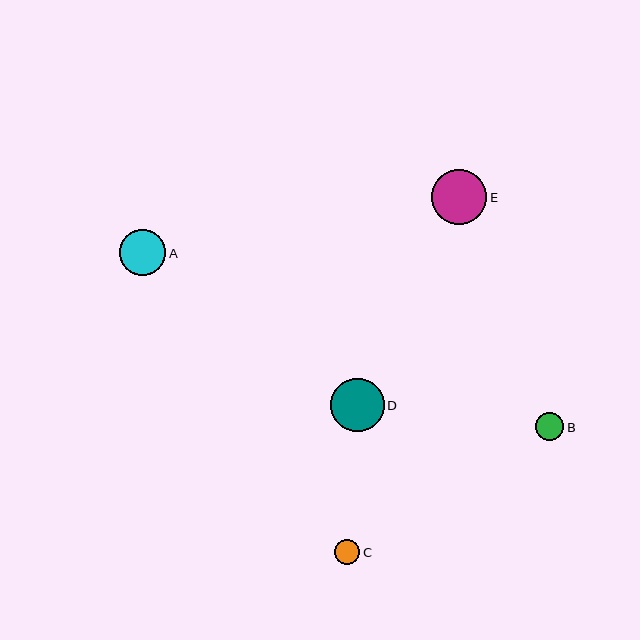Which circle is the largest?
Circle E is the largest with a size of approximately 55 pixels.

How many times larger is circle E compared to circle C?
Circle E is approximately 2.2 times the size of circle C.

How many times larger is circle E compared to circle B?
Circle E is approximately 2.0 times the size of circle B.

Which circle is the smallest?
Circle C is the smallest with a size of approximately 25 pixels.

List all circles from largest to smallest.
From largest to smallest: E, D, A, B, C.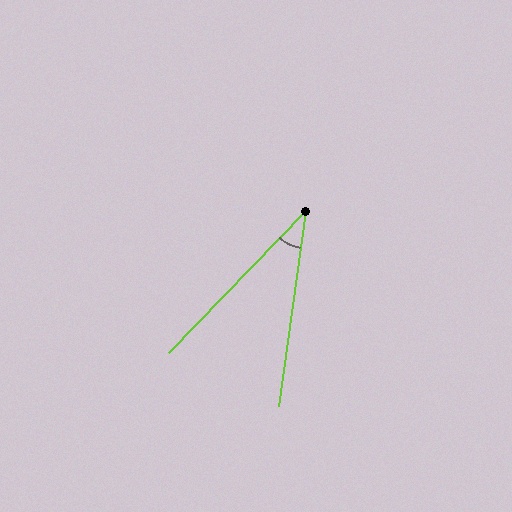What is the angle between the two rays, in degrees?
Approximately 36 degrees.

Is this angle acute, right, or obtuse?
It is acute.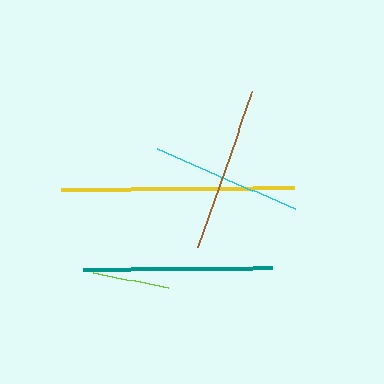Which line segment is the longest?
The yellow line is the longest at approximately 233 pixels.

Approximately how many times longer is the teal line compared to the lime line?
The teal line is approximately 2.5 times the length of the lime line.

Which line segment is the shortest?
The lime line is the shortest at approximately 77 pixels.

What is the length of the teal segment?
The teal segment is approximately 189 pixels long.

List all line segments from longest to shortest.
From longest to shortest: yellow, teal, brown, cyan, lime.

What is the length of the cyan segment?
The cyan segment is approximately 150 pixels long.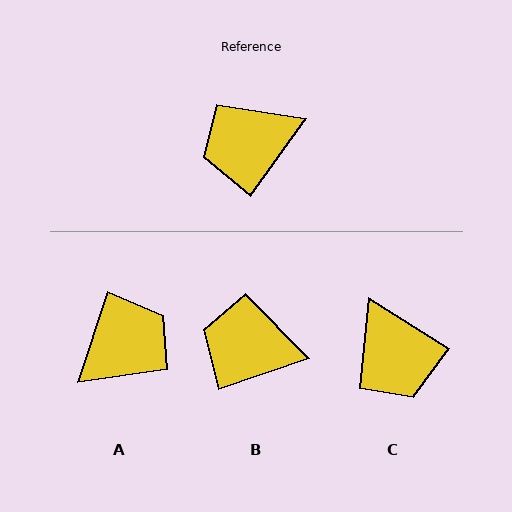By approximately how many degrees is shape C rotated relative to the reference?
Approximately 93 degrees counter-clockwise.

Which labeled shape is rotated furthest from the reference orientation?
A, about 163 degrees away.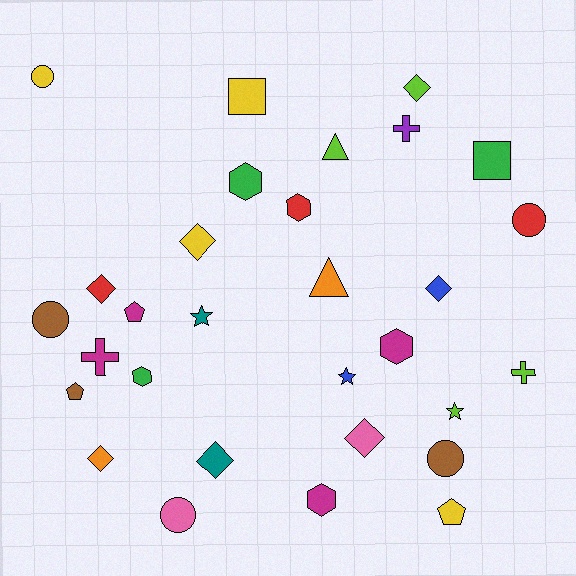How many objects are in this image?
There are 30 objects.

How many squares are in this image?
There are 2 squares.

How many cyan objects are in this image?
There are no cyan objects.